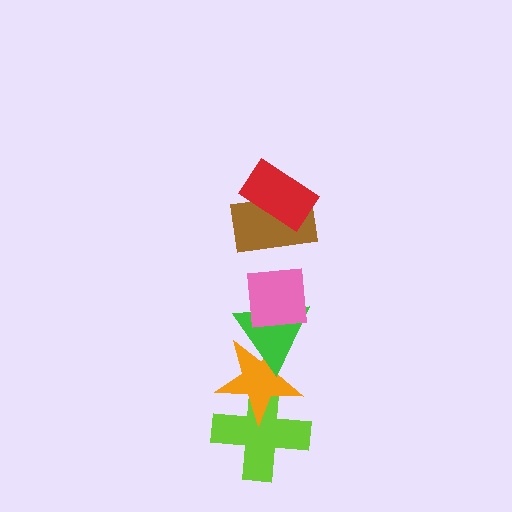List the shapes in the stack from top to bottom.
From top to bottom: the red rectangle, the brown rectangle, the pink square, the green triangle, the orange star, the lime cross.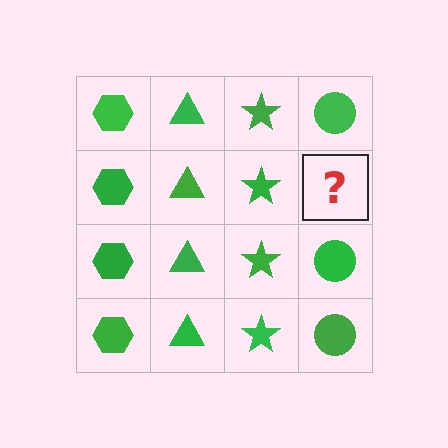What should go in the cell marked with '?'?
The missing cell should contain a green circle.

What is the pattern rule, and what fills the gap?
The rule is that each column has a consistent shape. The gap should be filled with a green circle.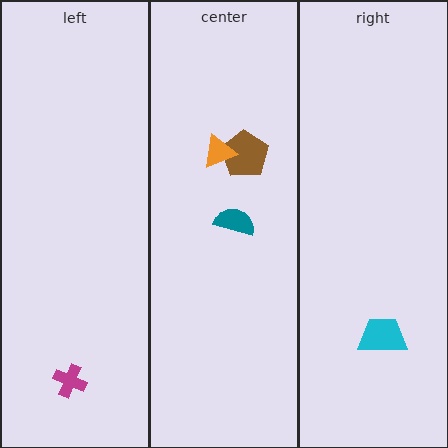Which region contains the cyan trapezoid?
The right region.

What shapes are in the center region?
The brown pentagon, the teal semicircle, the orange triangle.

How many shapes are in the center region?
3.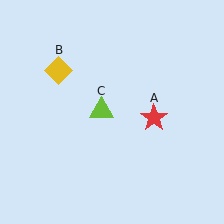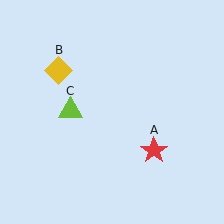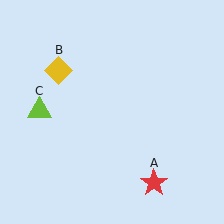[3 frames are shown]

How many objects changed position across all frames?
2 objects changed position: red star (object A), lime triangle (object C).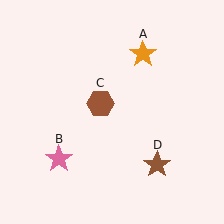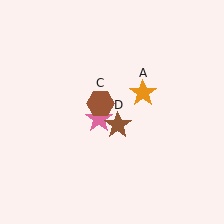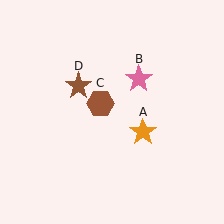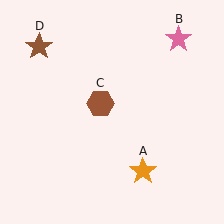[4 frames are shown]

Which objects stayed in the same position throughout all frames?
Brown hexagon (object C) remained stationary.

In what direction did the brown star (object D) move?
The brown star (object D) moved up and to the left.